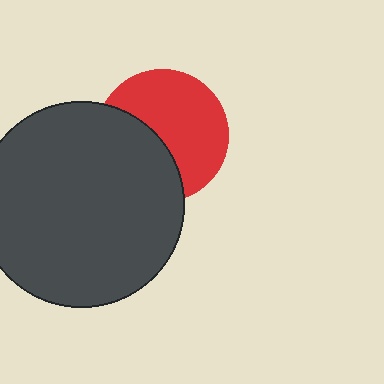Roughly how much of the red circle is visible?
About half of it is visible (roughly 60%).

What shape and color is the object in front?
The object in front is a dark gray circle.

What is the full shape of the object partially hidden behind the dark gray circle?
The partially hidden object is a red circle.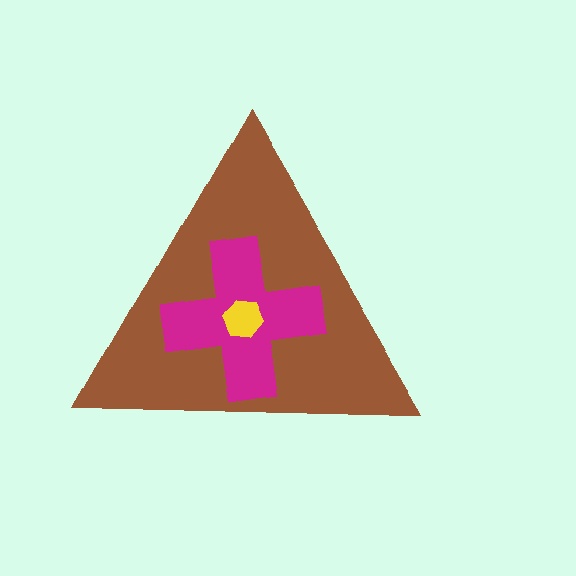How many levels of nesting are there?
3.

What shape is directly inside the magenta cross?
The yellow hexagon.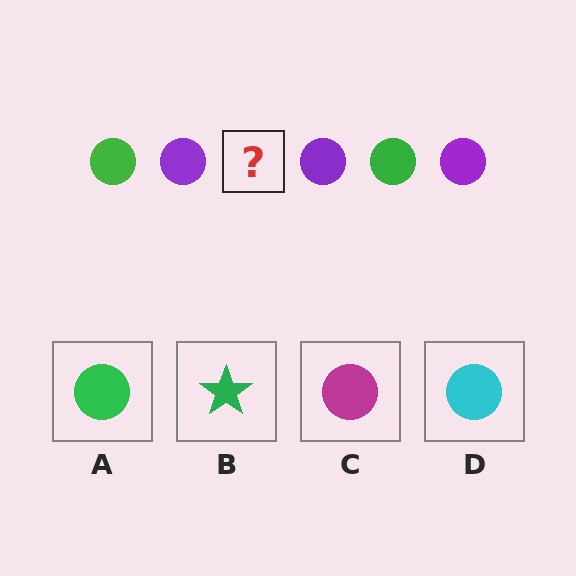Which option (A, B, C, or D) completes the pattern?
A.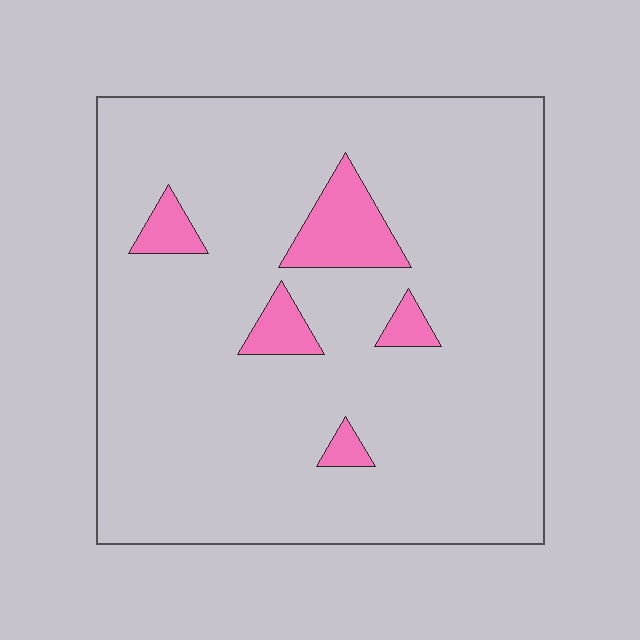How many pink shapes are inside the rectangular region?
5.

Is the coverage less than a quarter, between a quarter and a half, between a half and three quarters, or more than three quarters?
Less than a quarter.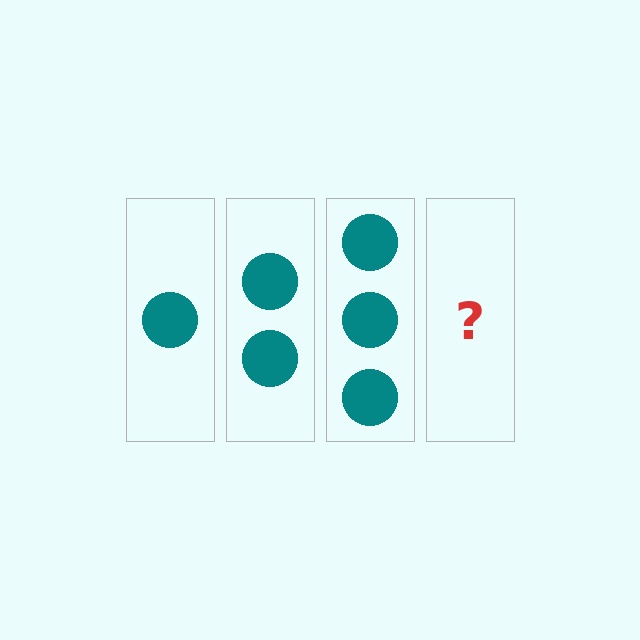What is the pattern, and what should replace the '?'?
The pattern is that each step adds one more circle. The '?' should be 4 circles.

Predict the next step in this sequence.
The next step is 4 circles.